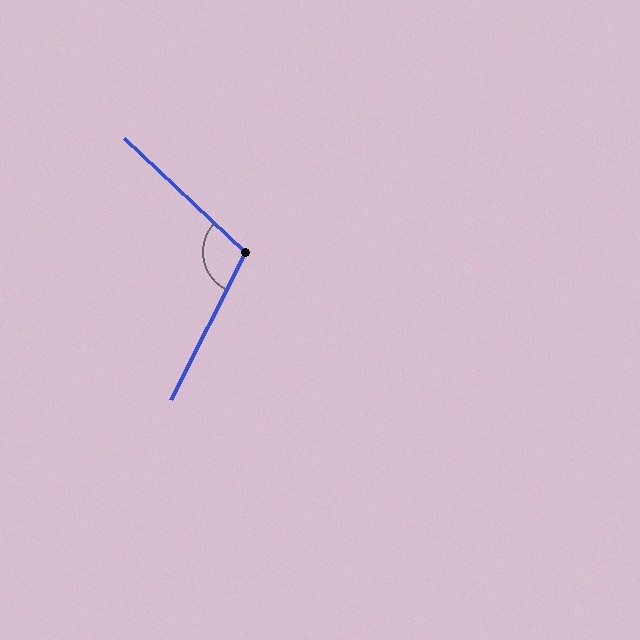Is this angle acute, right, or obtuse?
It is obtuse.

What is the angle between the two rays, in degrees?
Approximately 106 degrees.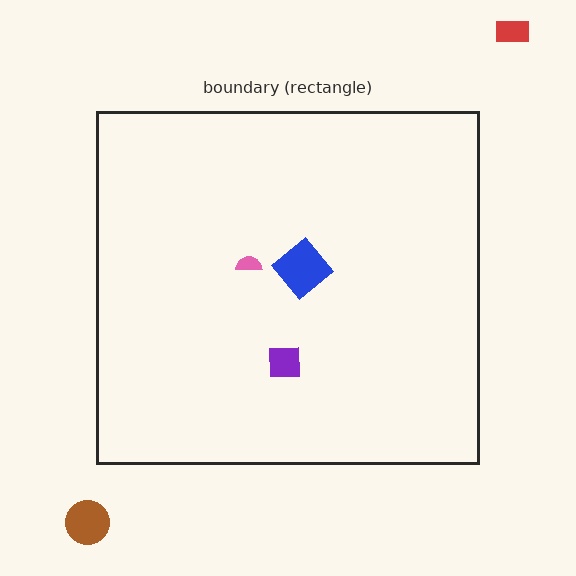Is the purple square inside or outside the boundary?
Inside.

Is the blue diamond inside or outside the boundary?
Inside.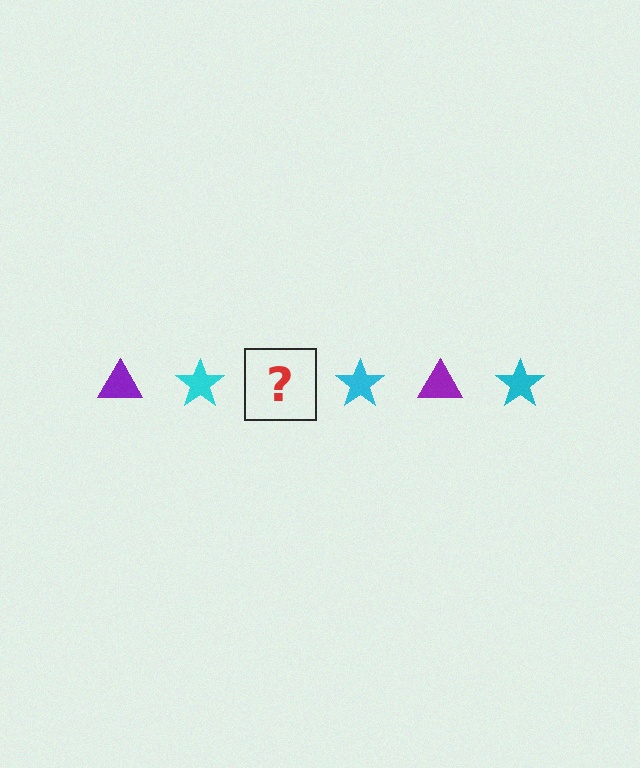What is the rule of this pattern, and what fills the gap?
The rule is that the pattern alternates between purple triangle and cyan star. The gap should be filled with a purple triangle.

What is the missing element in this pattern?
The missing element is a purple triangle.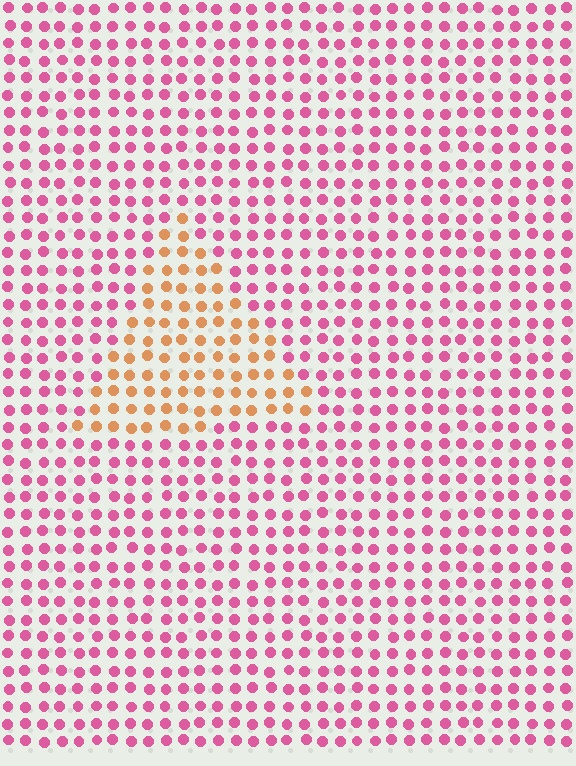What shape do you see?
I see a triangle.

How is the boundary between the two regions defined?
The boundary is defined purely by a slight shift in hue (about 57 degrees). Spacing, size, and orientation are identical on both sides.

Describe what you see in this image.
The image is filled with small pink elements in a uniform arrangement. A triangle-shaped region is visible where the elements are tinted to a slightly different hue, forming a subtle color boundary.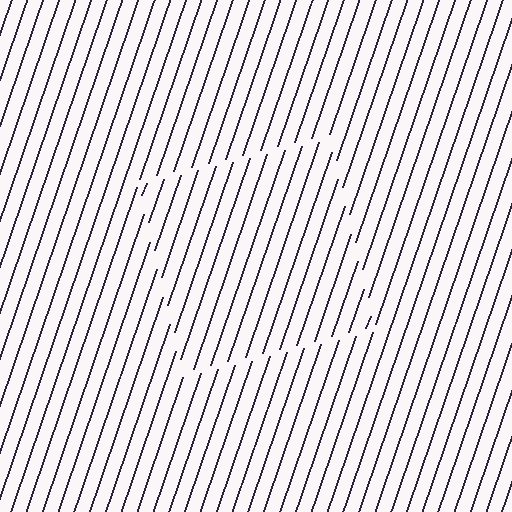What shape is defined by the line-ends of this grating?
An illusory square. The interior of the shape contains the same grating, shifted by half a period — the contour is defined by the phase discontinuity where line-ends from the inner and outer gratings abut.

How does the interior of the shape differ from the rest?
The interior of the shape contains the same grating, shifted by half a period — the contour is defined by the phase discontinuity where line-ends from the inner and outer gratings abut.